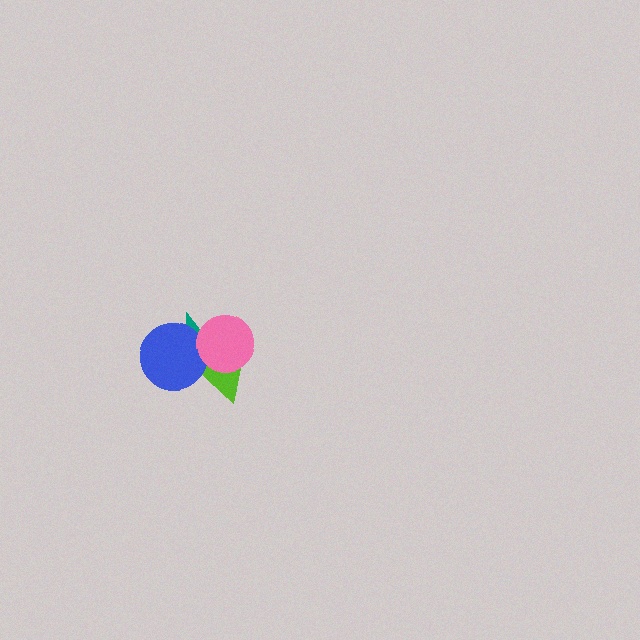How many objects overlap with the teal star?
3 objects overlap with the teal star.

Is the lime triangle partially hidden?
Yes, it is partially covered by another shape.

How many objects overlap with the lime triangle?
3 objects overlap with the lime triangle.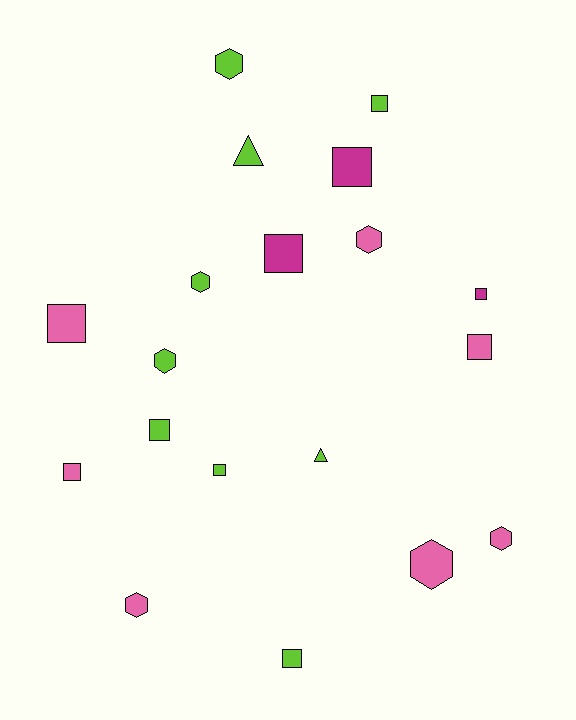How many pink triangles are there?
There are no pink triangles.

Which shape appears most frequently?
Square, with 10 objects.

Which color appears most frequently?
Lime, with 9 objects.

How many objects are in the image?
There are 19 objects.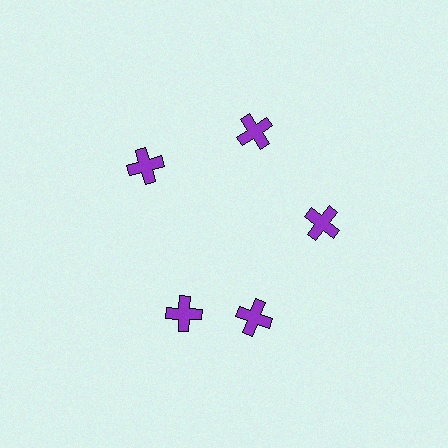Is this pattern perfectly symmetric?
No. The 5 purple crosses are arranged in a ring, but one element near the 8 o'clock position is rotated out of alignment along the ring, breaking the 5-fold rotational symmetry.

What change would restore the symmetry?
The symmetry would be restored by rotating it back into even spacing with its neighbors so that all 5 crosses sit at equal angles and equal distance from the center.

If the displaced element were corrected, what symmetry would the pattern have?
It would have 5-fold rotational symmetry — the pattern would map onto itself every 72 degrees.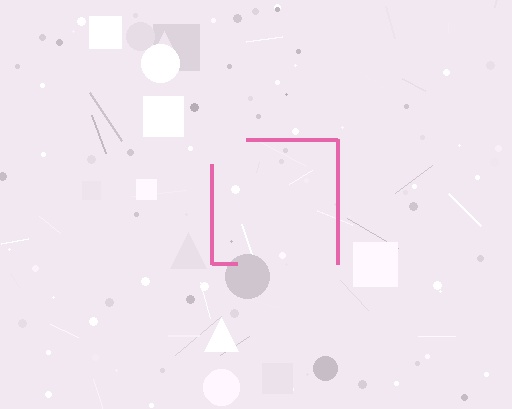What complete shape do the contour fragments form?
The contour fragments form a square.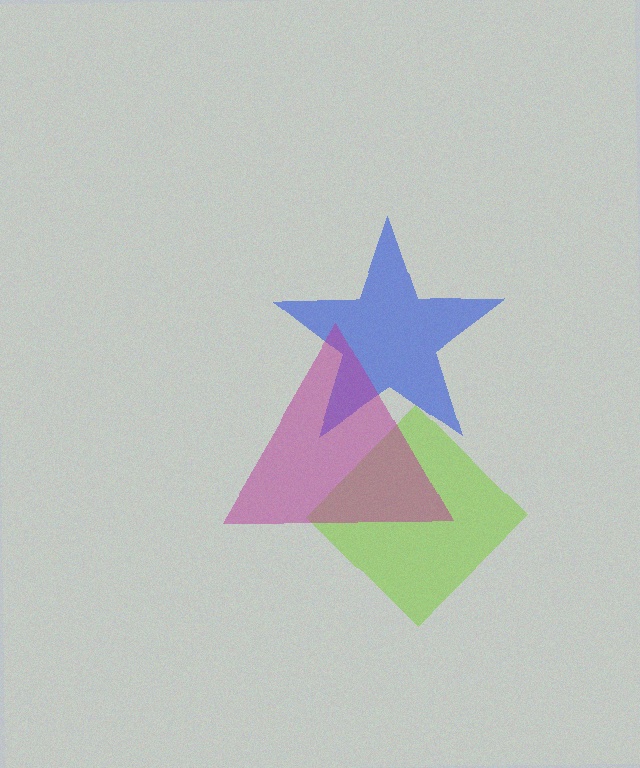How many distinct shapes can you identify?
There are 3 distinct shapes: a lime diamond, a blue star, a magenta triangle.